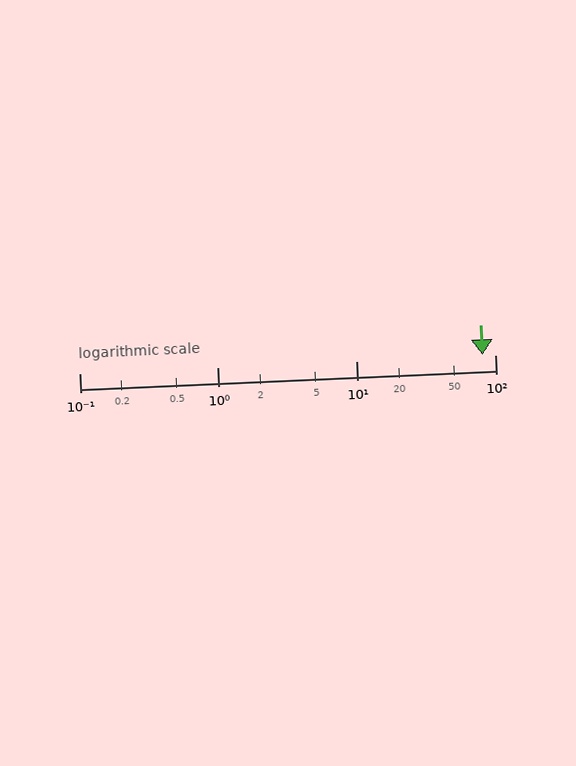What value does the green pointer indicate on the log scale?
The pointer indicates approximately 81.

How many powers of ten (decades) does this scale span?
The scale spans 3 decades, from 0.1 to 100.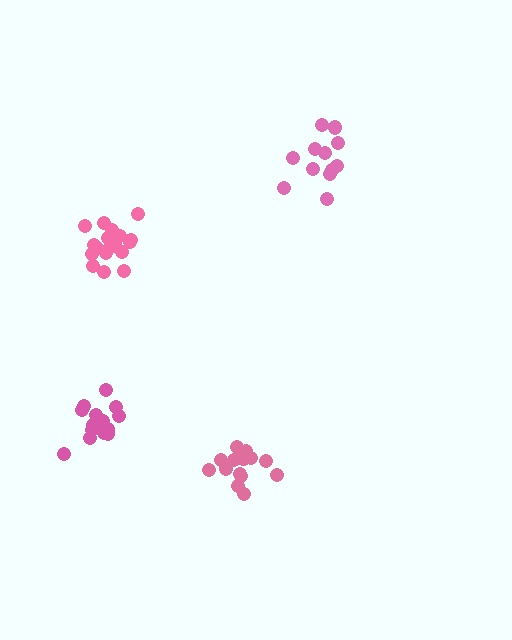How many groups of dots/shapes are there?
There are 4 groups.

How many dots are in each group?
Group 1: 18 dots, Group 2: 12 dots, Group 3: 15 dots, Group 4: 14 dots (59 total).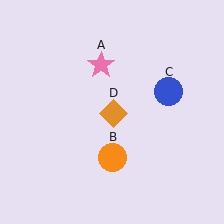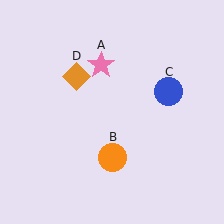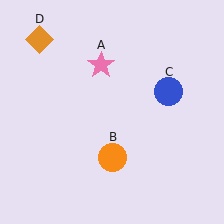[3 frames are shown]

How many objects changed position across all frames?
1 object changed position: orange diamond (object D).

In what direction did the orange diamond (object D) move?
The orange diamond (object D) moved up and to the left.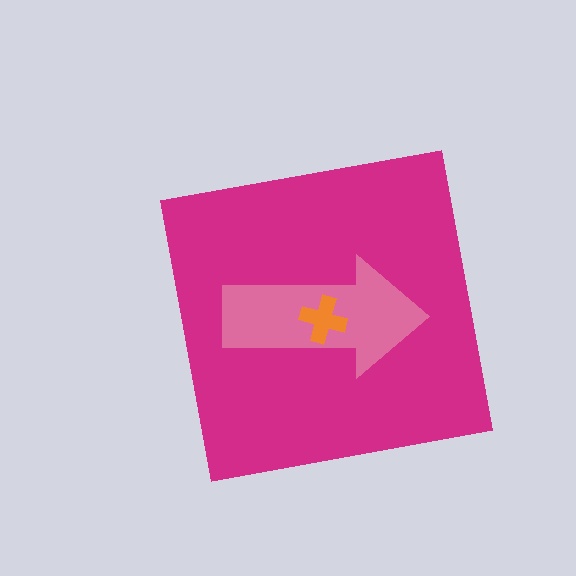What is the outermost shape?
The magenta square.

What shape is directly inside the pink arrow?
The orange cross.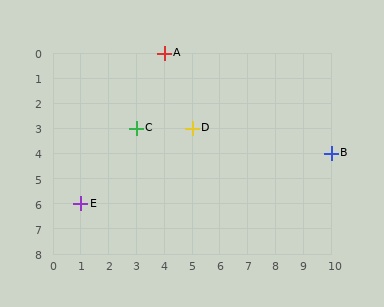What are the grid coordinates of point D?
Point D is at grid coordinates (5, 3).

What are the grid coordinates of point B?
Point B is at grid coordinates (10, 4).